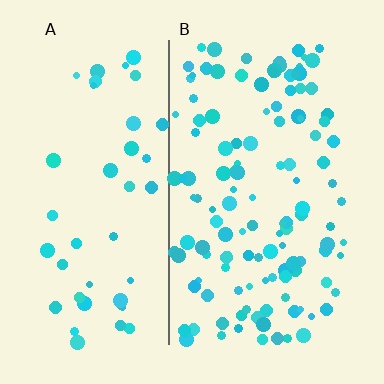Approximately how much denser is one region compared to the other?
Approximately 2.8× — region B over region A.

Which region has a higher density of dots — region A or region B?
B (the right).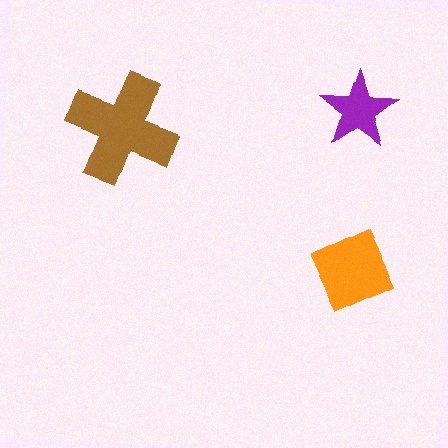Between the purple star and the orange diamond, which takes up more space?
The orange diamond.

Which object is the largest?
The brown cross.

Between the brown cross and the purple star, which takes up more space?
The brown cross.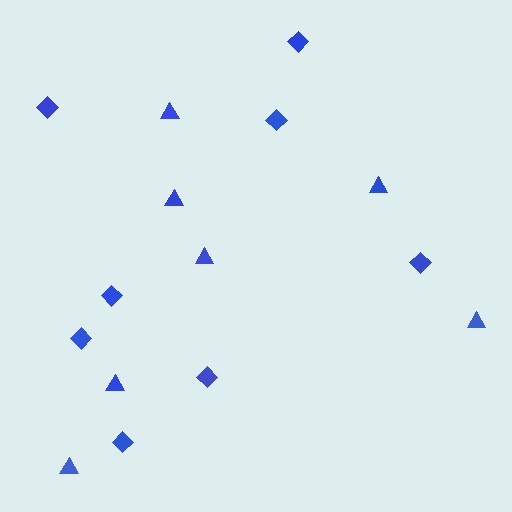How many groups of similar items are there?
There are 2 groups: one group of diamonds (8) and one group of triangles (7).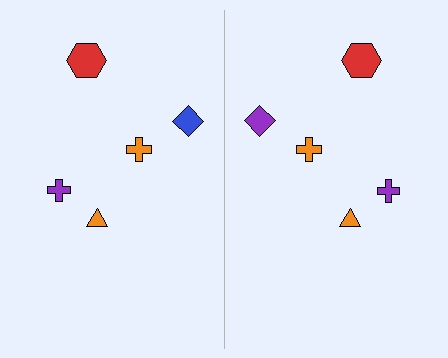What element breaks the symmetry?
The purple diamond on the right side breaks the symmetry — its mirror counterpart is blue.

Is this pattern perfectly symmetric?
No, the pattern is not perfectly symmetric. The purple diamond on the right side breaks the symmetry — its mirror counterpart is blue.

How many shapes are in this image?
There are 10 shapes in this image.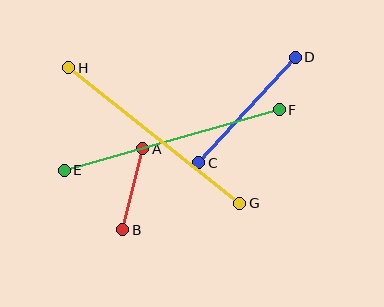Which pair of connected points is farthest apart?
Points E and F are farthest apart.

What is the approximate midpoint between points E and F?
The midpoint is at approximately (172, 140) pixels.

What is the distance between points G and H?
The distance is approximately 218 pixels.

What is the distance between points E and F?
The distance is approximately 223 pixels.